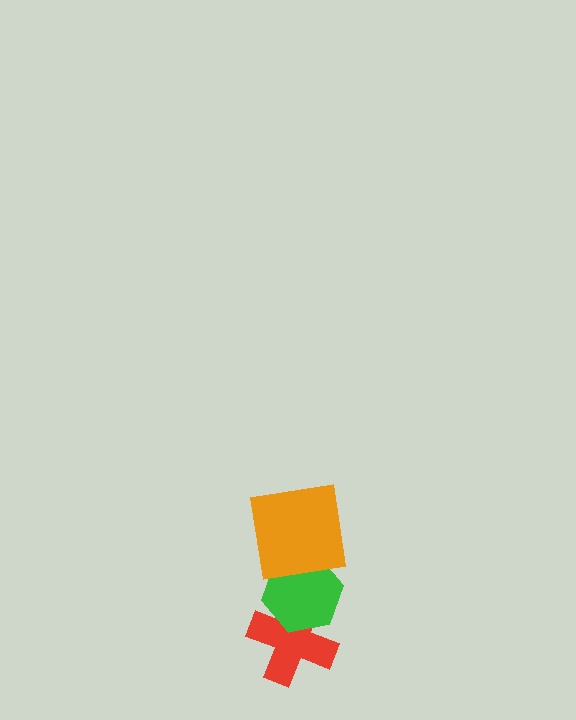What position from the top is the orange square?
The orange square is 1st from the top.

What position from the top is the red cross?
The red cross is 3rd from the top.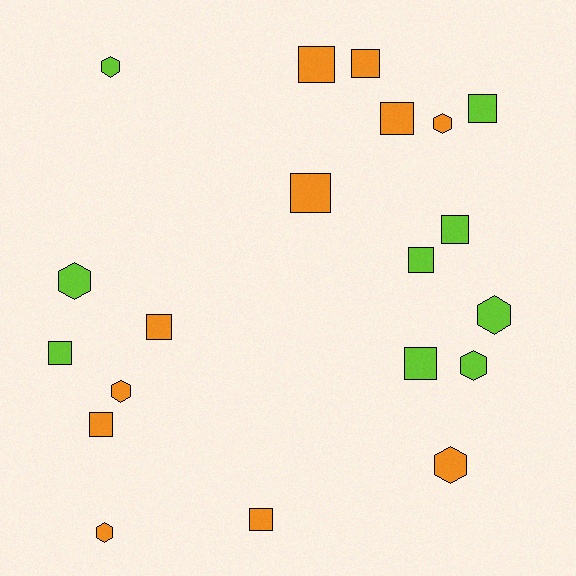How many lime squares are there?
There are 5 lime squares.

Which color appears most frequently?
Orange, with 11 objects.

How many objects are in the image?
There are 20 objects.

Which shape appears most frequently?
Square, with 12 objects.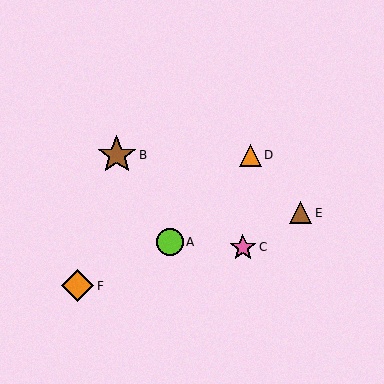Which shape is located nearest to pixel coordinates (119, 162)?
The brown star (labeled B) at (117, 155) is nearest to that location.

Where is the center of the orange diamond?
The center of the orange diamond is at (78, 286).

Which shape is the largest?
The brown star (labeled B) is the largest.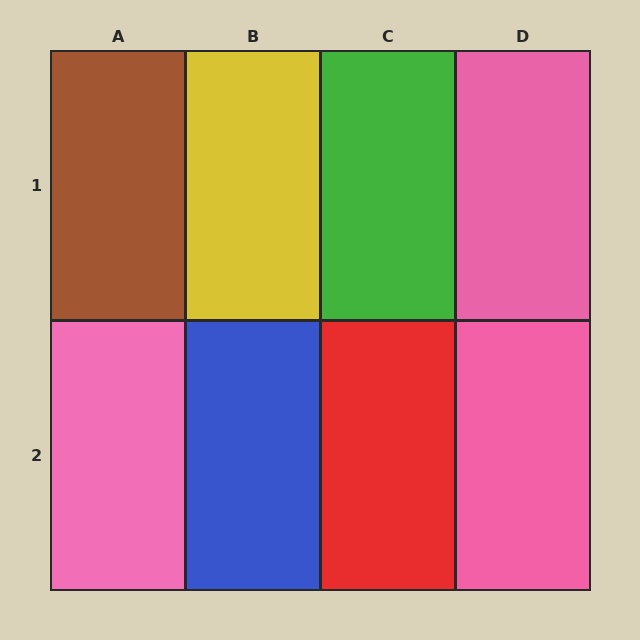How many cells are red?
1 cell is red.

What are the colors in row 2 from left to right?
Pink, blue, red, pink.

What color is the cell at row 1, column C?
Green.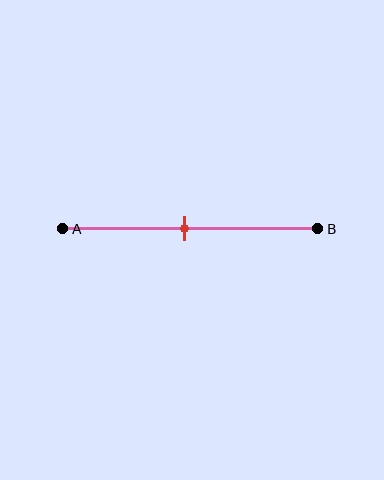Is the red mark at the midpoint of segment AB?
Yes, the mark is approximately at the midpoint.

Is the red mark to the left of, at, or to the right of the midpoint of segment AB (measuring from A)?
The red mark is approximately at the midpoint of segment AB.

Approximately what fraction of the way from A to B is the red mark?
The red mark is approximately 50% of the way from A to B.